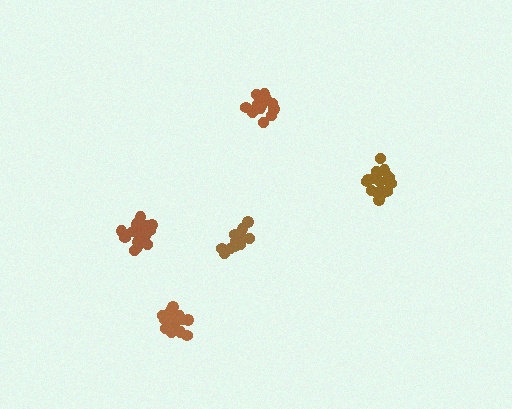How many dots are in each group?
Group 1: 17 dots, Group 2: 19 dots, Group 3: 14 dots, Group 4: 14 dots, Group 5: 17 dots (81 total).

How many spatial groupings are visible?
There are 5 spatial groupings.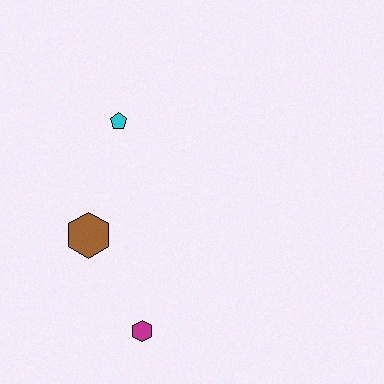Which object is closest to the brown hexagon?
The magenta hexagon is closest to the brown hexagon.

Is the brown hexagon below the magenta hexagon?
No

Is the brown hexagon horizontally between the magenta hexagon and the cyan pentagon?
No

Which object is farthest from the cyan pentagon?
The magenta hexagon is farthest from the cyan pentagon.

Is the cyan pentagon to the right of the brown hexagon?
Yes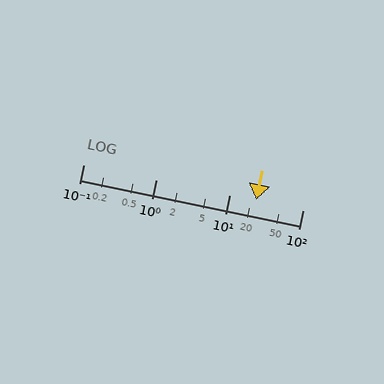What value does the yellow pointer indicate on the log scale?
The pointer indicates approximately 23.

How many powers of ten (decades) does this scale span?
The scale spans 3 decades, from 0.1 to 100.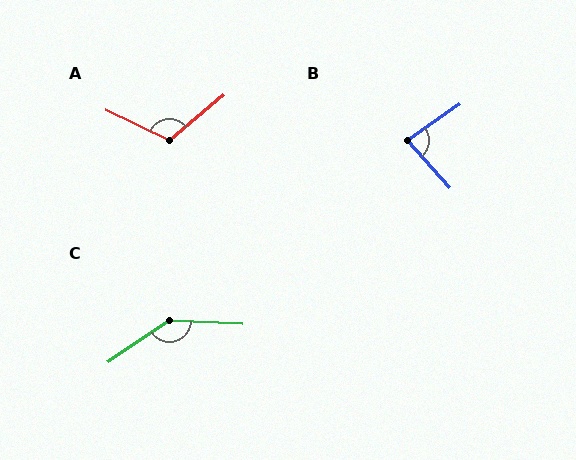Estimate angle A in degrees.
Approximately 115 degrees.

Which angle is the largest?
C, at approximately 144 degrees.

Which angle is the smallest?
B, at approximately 83 degrees.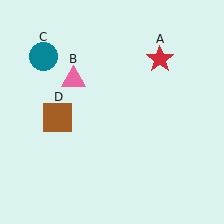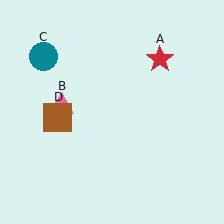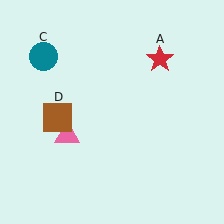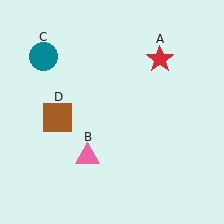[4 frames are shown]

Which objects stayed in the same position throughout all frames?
Red star (object A) and teal circle (object C) and brown square (object D) remained stationary.